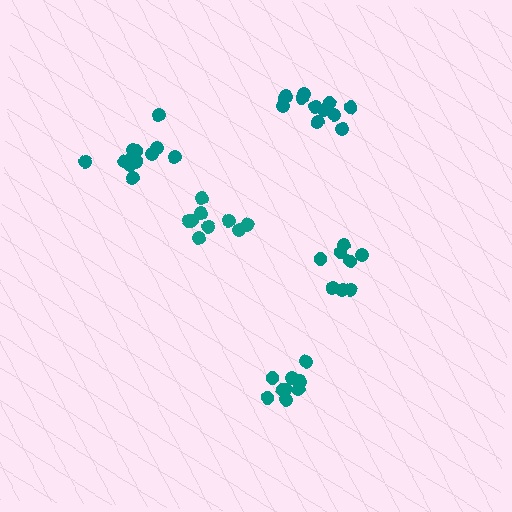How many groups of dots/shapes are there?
There are 5 groups.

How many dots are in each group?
Group 1: 12 dots, Group 2: 8 dots, Group 3: 9 dots, Group 4: 9 dots, Group 5: 12 dots (50 total).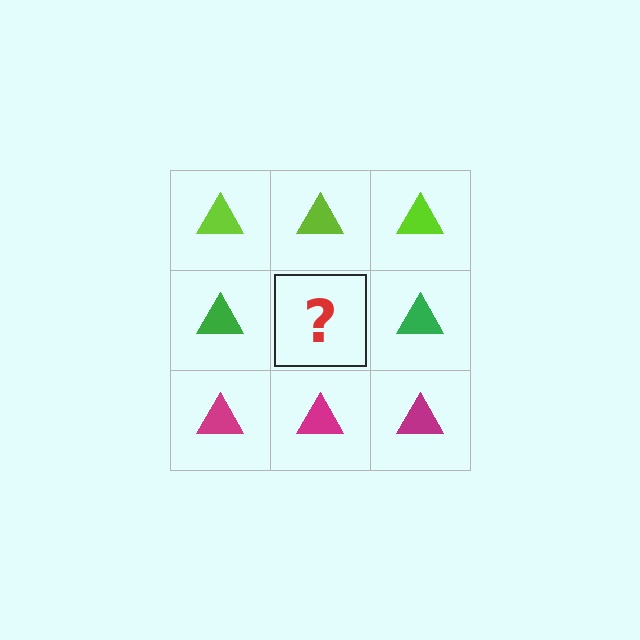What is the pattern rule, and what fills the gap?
The rule is that each row has a consistent color. The gap should be filled with a green triangle.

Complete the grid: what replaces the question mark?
The question mark should be replaced with a green triangle.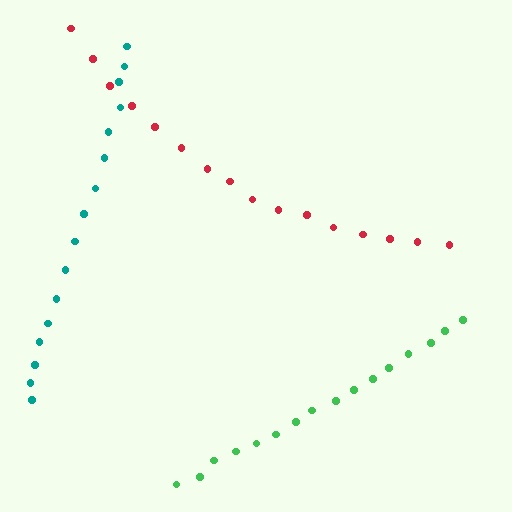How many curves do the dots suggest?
There are 3 distinct paths.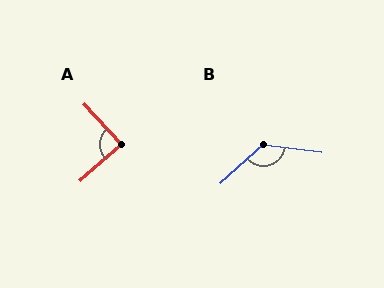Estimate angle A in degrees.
Approximately 88 degrees.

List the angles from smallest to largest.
A (88°), B (130°).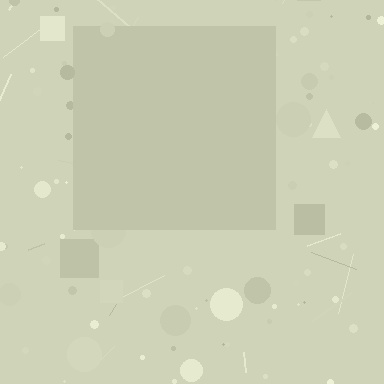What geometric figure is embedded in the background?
A square is embedded in the background.